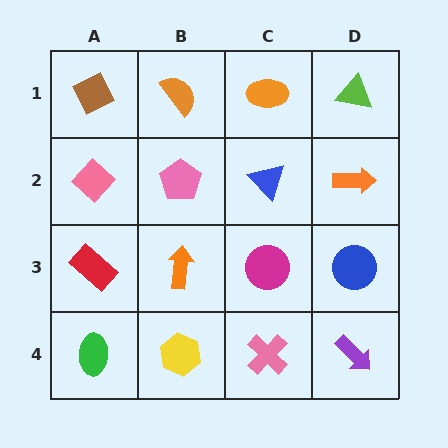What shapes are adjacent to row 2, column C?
An orange ellipse (row 1, column C), a magenta circle (row 3, column C), a pink pentagon (row 2, column B), an orange arrow (row 2, column D).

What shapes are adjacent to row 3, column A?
A pink diamond (row 2, column A), a green ellipse (row 4, column A), an orange arrow (row 3, column B).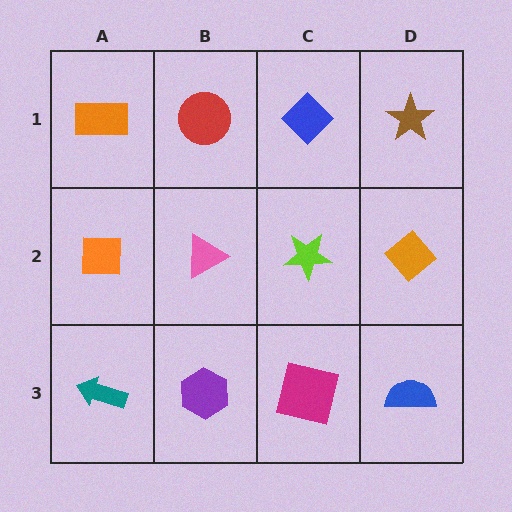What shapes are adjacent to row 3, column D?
An orange diamond (row 2, column D), a magenta square (row 3, column C).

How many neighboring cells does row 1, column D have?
2.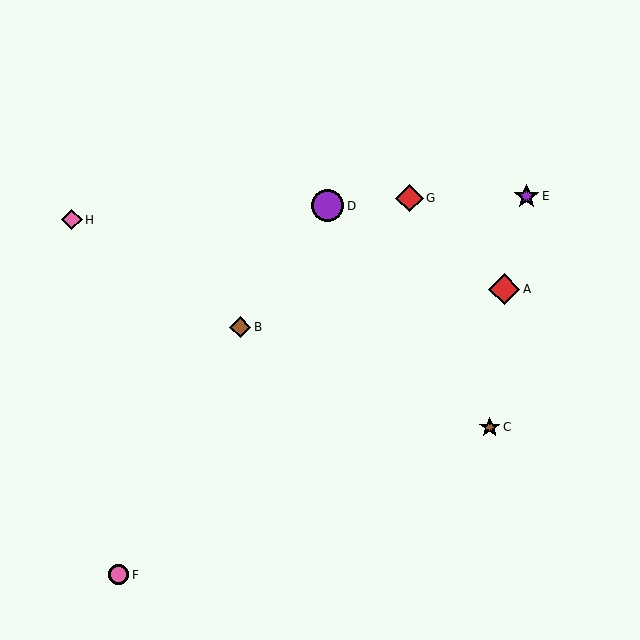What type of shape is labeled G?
Shape G is a red diamond.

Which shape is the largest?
The purple circle (labeled D) is the largest.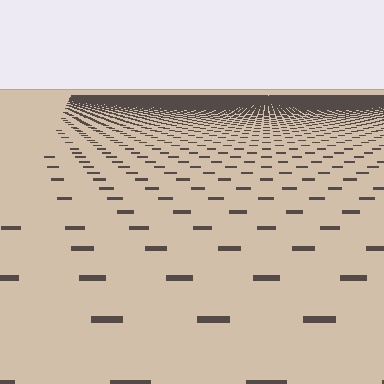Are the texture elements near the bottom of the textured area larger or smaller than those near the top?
Larger. Near the bottom, elements are closer to the viewer and appear at a bigger on-screen size.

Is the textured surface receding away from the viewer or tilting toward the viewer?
The surface is receding away from the viewer. Texture elements get smaller and denser toward the top.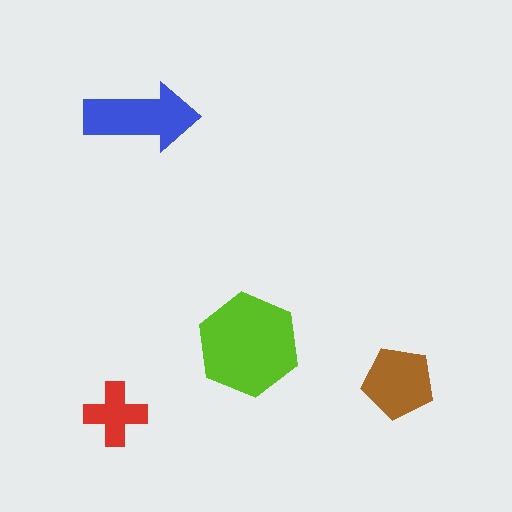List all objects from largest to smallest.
The lime hexagon, the blue arrow, the brown pentagon, the red cross.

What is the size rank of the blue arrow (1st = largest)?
2nd.